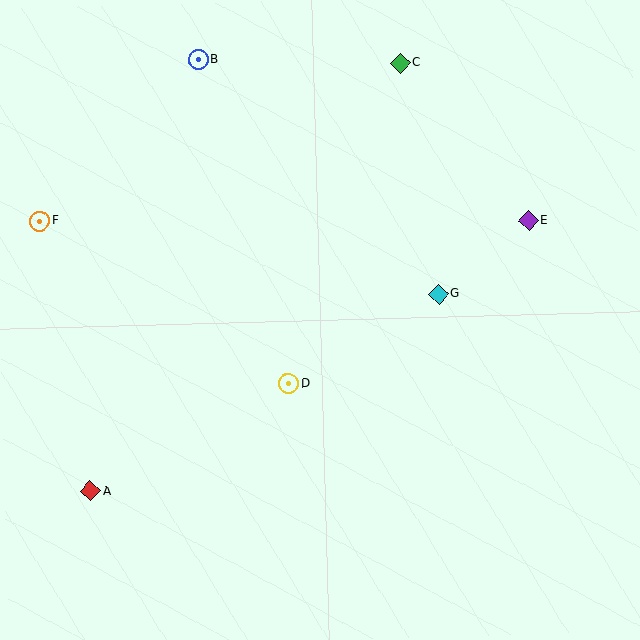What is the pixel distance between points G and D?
The distance between G and D is 175 pixels.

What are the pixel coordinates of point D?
Point D is at (289, 384).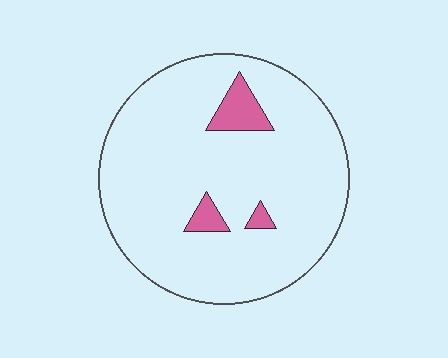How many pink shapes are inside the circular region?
3.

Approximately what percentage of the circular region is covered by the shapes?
Approximately 5%.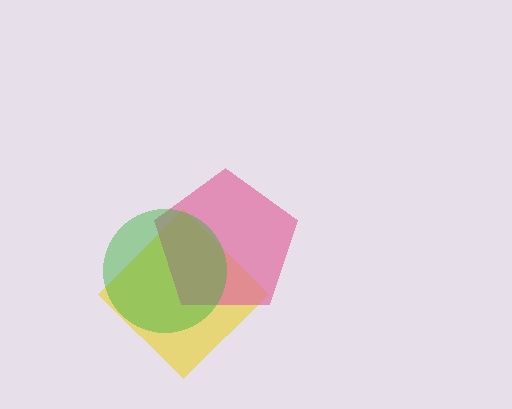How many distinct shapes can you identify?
There are 3 distinct shapes: a yellow diamond, a pink pentagon, a green circle.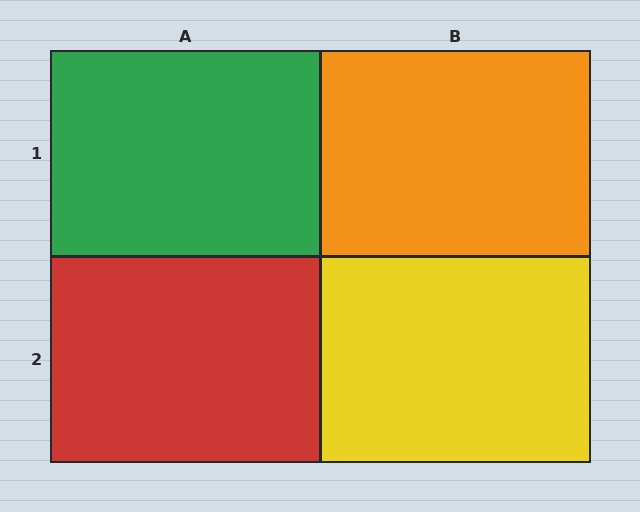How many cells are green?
1 cell is green.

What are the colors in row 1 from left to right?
Green, orange.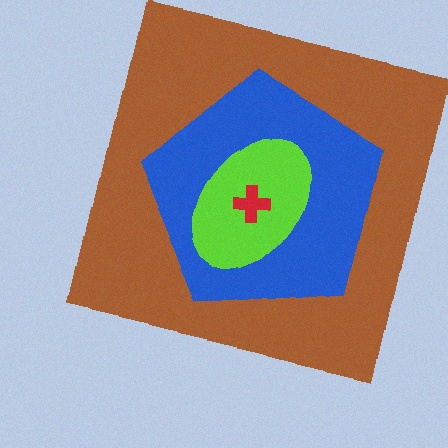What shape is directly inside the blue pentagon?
The lime ellipse.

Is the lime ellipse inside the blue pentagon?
Yes.